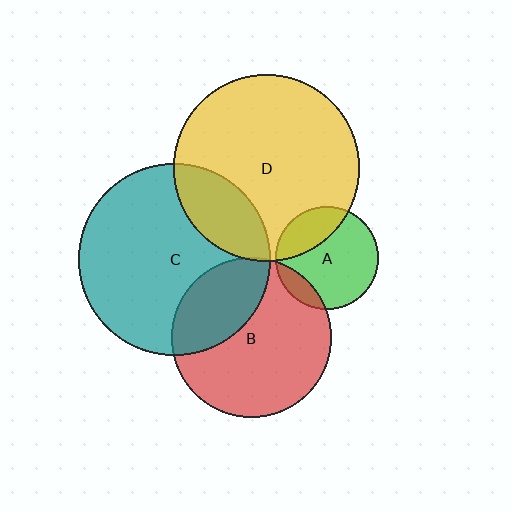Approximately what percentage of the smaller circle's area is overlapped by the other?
Approximately 5%.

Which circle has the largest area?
Circle C (teal).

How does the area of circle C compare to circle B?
Approximately 1.4 times.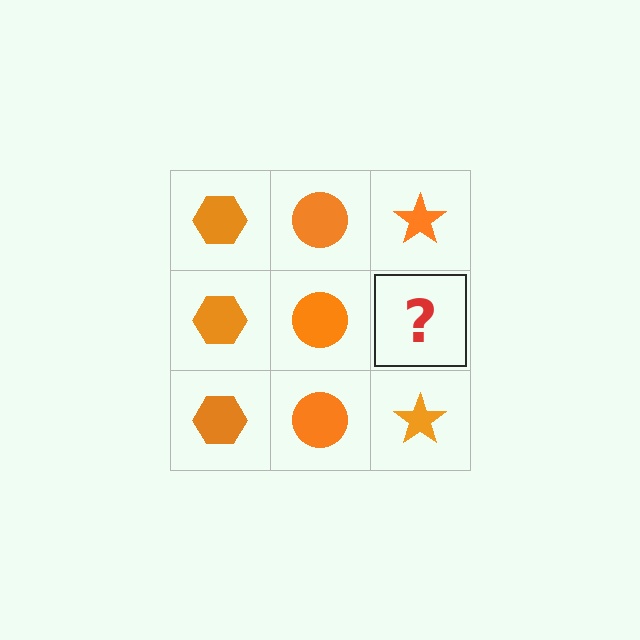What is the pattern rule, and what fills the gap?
The rule is that each column has a consistent shape. The gap should be filled with an orange star.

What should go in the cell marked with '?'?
The missing cell should contain an orange star.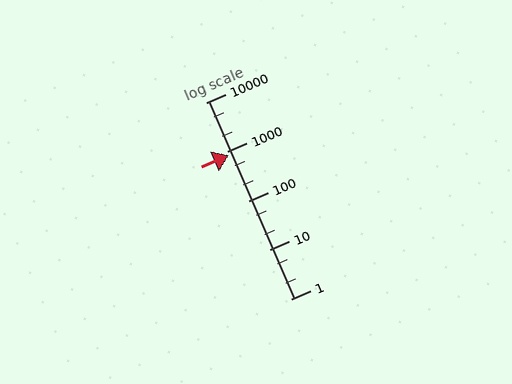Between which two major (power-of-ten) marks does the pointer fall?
The pointer is between 100 and 1000.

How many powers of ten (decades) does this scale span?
The scale spans 4 decades, from 1 to 10000.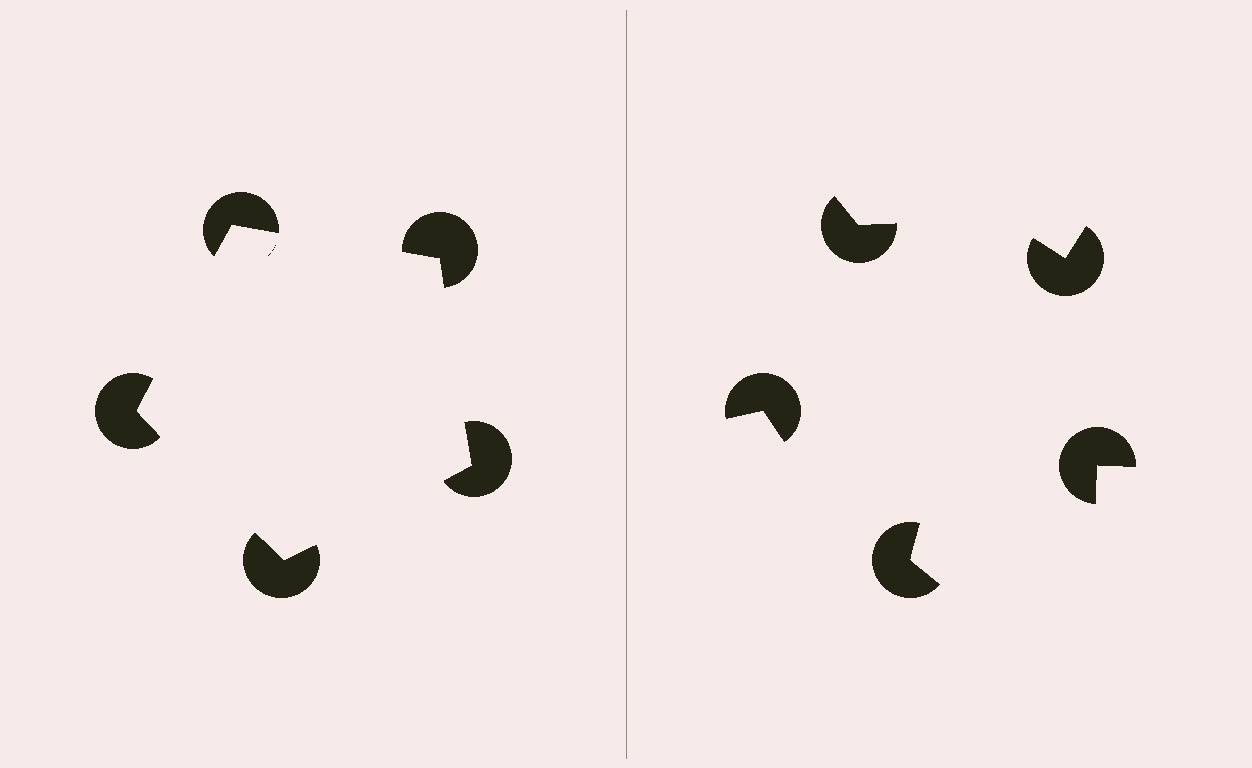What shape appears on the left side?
An illusory pentagon.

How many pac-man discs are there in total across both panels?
10 — 5 on each side.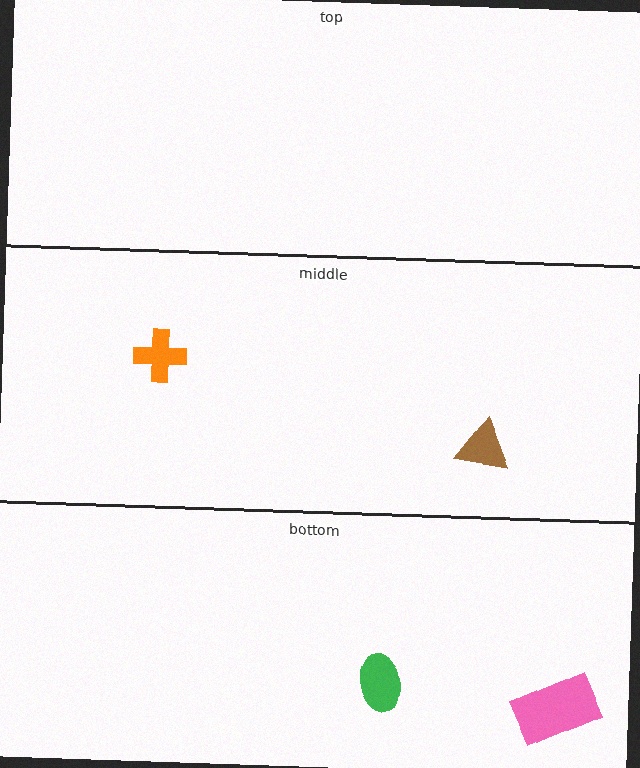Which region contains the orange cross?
The middle region.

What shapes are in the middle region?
The brown triangle, the orange cross.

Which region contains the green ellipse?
The bottom region.